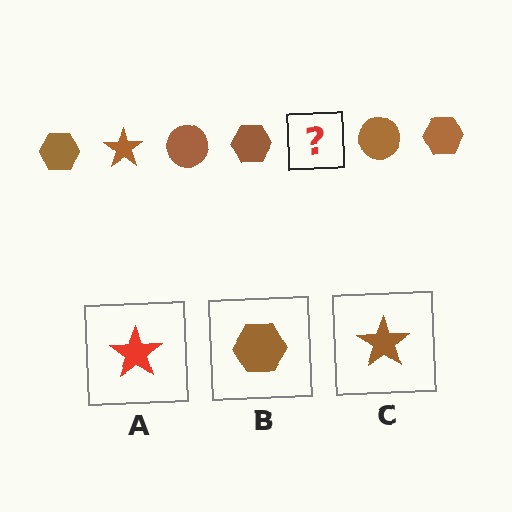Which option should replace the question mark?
Option C.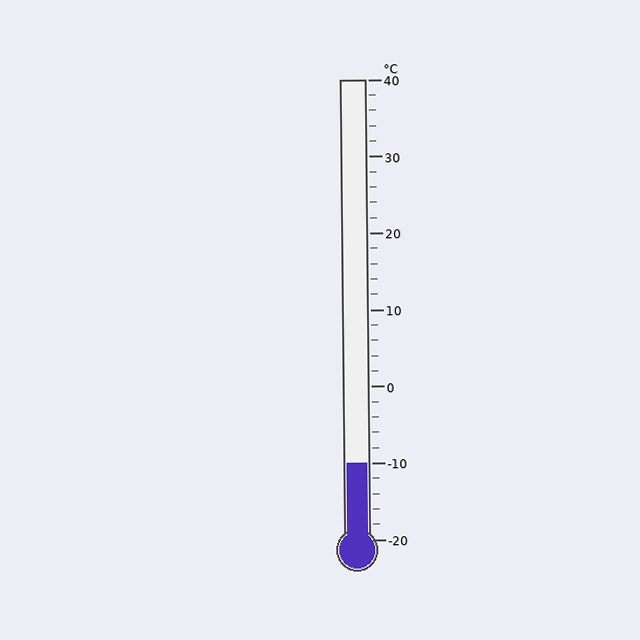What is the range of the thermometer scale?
The thermometer scale ranges from -20°C to 40°C.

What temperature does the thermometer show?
The thermometer shows approximately -10°C.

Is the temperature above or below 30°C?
The temperature is below 30°C.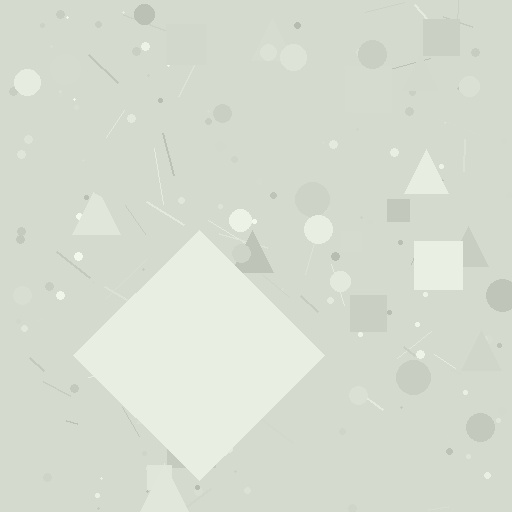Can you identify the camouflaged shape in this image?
The camouflaged shape is a diamond.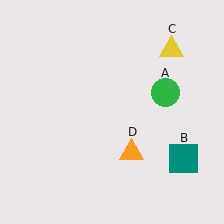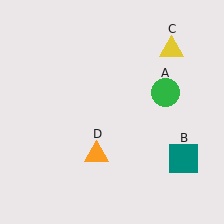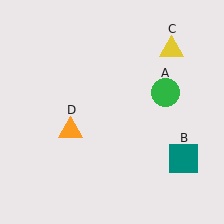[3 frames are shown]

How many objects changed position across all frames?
1 object changed position: orange triangle (object D).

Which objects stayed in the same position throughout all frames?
Green circle (object A) and teal square (object B) and yellow triangle (object C) remained stationary.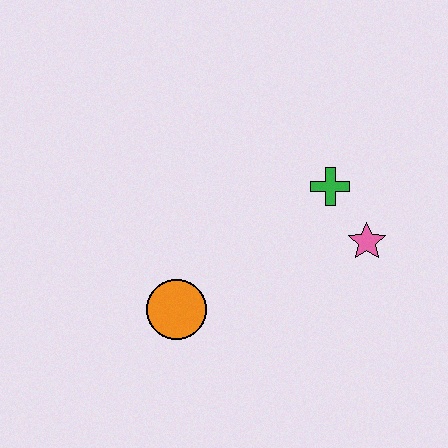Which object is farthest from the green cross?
The orange circle is farthest from the green cross.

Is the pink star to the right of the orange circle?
Yes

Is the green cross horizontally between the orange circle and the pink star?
Yes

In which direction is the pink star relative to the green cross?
The pink star is below the green cross.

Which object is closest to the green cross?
The pink star is closest to the green cross.